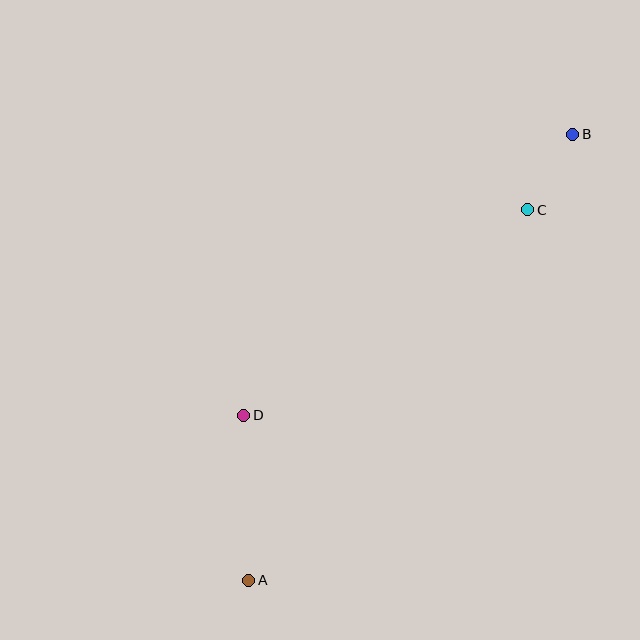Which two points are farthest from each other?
Points A and B are farthest from each other.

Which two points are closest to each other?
Points B and C are closest to each other.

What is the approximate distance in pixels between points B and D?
The distance between B and D is approximately 433 pixels.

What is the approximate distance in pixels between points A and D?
The distance between A and D is approximately 165 pixels.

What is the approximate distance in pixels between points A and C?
The distance between A and C is approximately 464 pixels.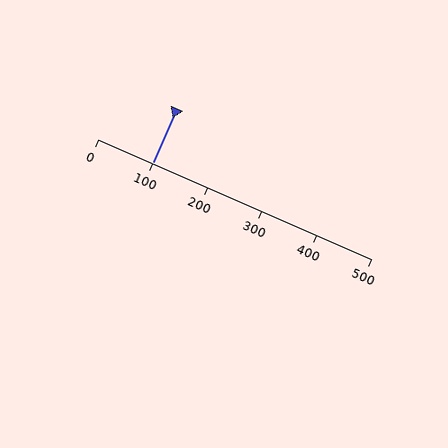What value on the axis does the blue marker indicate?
The marker indicates approximately 100.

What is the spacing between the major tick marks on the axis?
The major ticks are spaced 100 apart.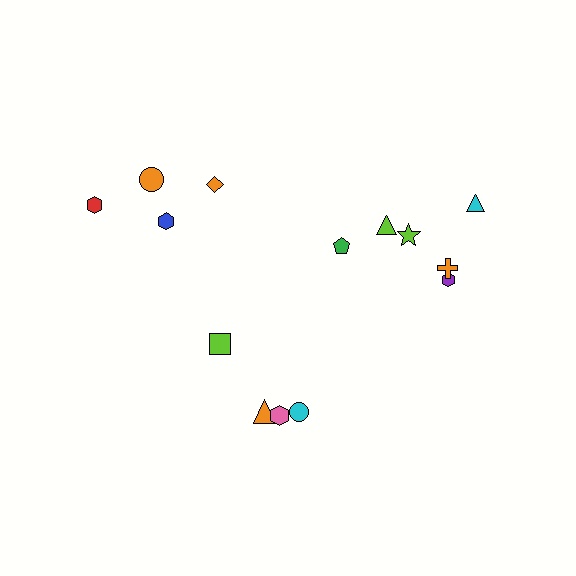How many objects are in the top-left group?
There are 4 objects.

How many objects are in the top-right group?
There are 6 objects.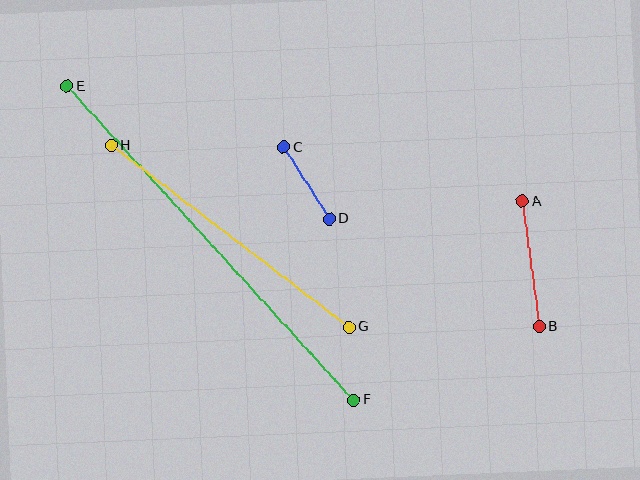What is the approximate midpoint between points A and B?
The midpoint is at approximately (531, 264) pixels.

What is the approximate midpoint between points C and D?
The midpoint is at approximately (307, 183) pixels.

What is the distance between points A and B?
The distance is approximately 127 pixels.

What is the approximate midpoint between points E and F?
The midpoint is at approximately (210, 243) pixels.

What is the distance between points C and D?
The distance is approximately 85 pixels.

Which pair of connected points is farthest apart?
Points E and F are farthest apart.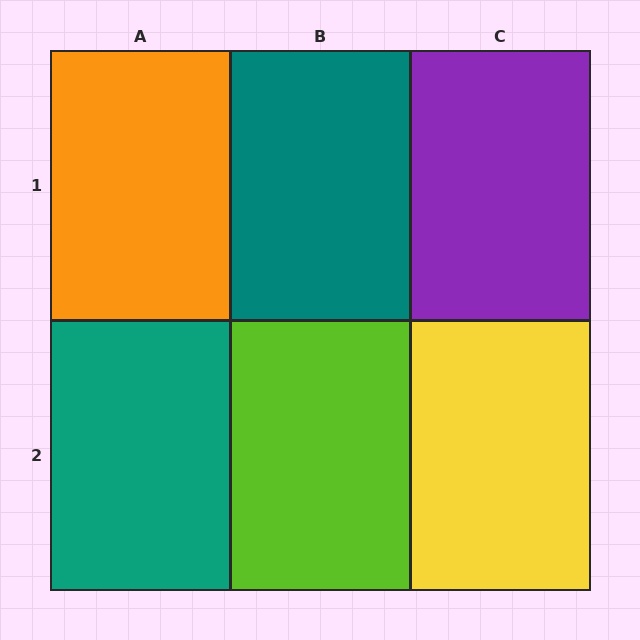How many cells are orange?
1 cell is orange.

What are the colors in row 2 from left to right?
Teal, lime, yellow.